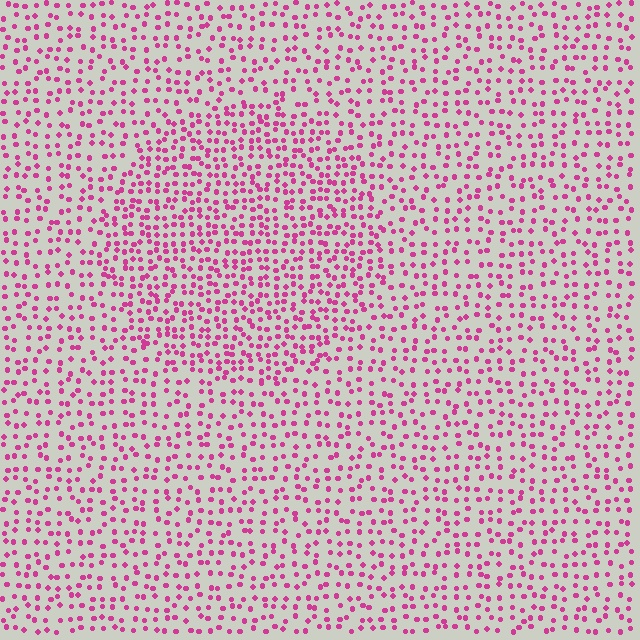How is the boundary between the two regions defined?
The boundary is defined by a change in element density (approximately 1.6x ratio). All elements are the same color, size, and shape.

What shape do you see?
I see a circle.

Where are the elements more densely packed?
The elements are more densely packed inside the circle boundary.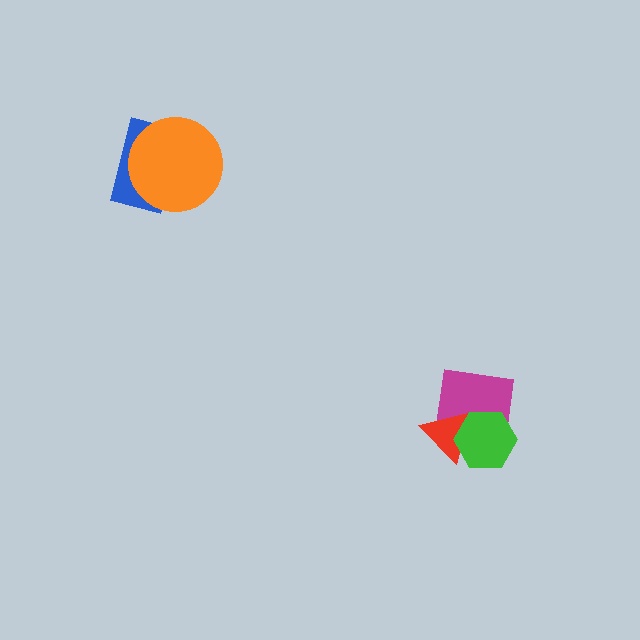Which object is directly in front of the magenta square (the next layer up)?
The red triangle is directly in front of the magenta square.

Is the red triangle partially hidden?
Yes, it is partially covered by another shape.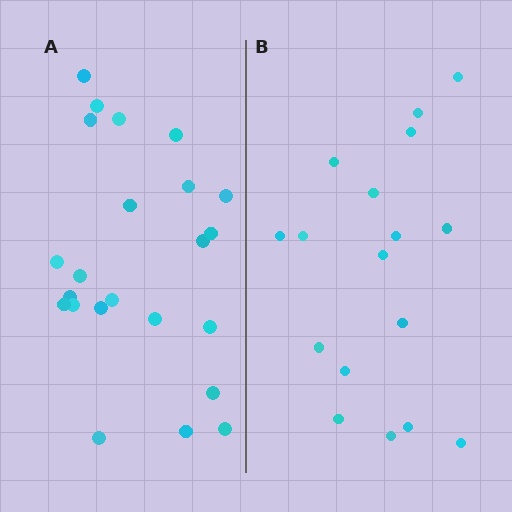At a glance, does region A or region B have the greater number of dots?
Region A (the left region) has more dots.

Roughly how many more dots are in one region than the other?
Region A has about 6 more dots than region B.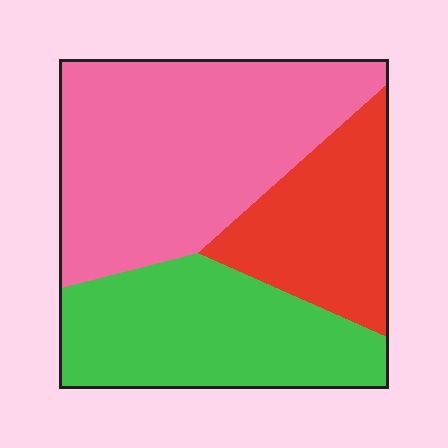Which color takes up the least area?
Red, at roughly 20%.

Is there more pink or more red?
Pink.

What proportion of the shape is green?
Green covers around 30% of the shape.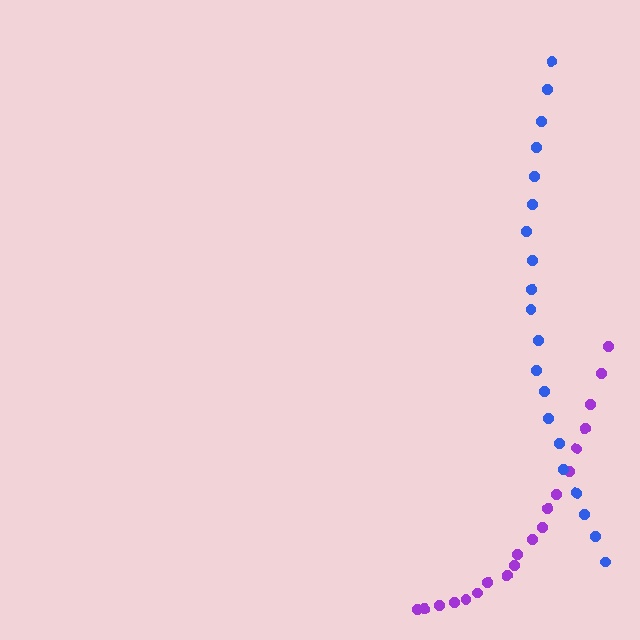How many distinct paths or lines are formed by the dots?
There are 2 distinct paths.